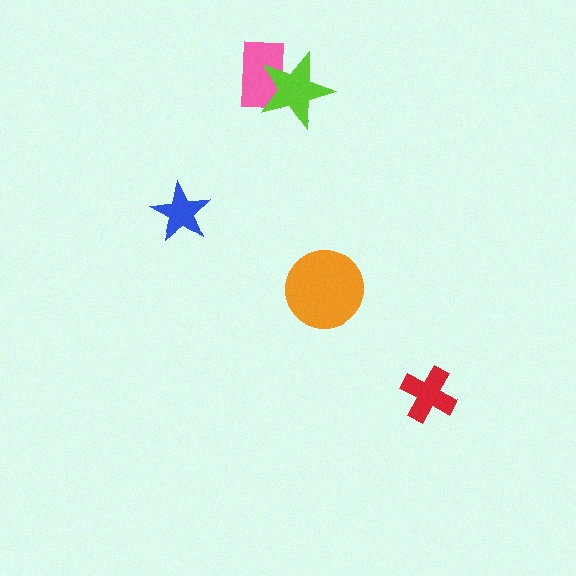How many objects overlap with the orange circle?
0 objects overlap with the orange circle.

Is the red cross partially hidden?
No, no other shape covers it.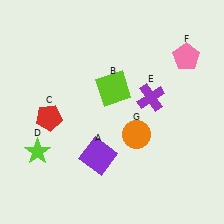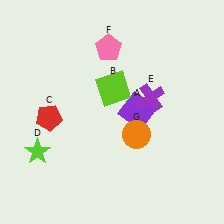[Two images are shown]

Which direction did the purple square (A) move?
The purple square (A) moved up.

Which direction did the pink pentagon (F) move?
The pink pentagon (F) moved left.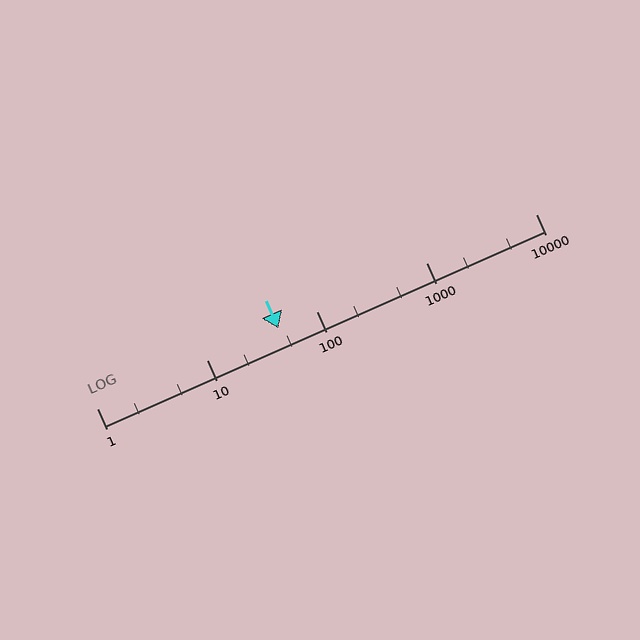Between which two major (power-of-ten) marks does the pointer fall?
The pointer is between 10 and 100.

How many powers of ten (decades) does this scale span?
The scale spans 4 decades, from 1 to 10000.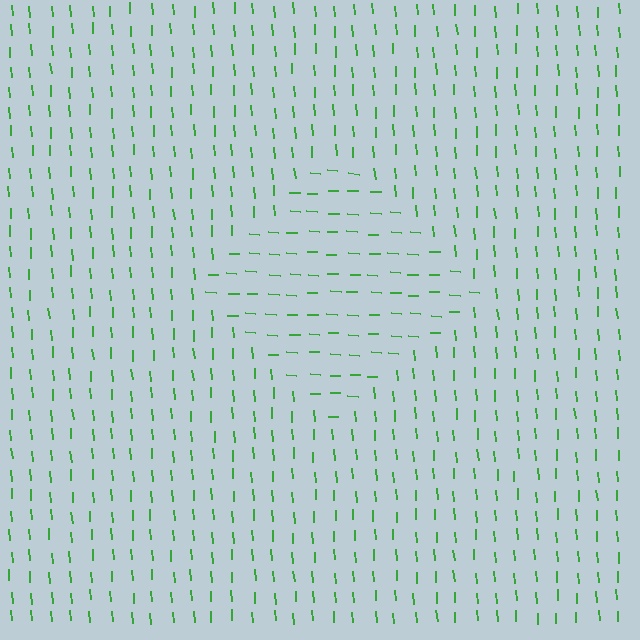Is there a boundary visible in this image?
Yes, there is a texture boundary formed by a change in line orientation.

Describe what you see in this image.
The image is filled with small green line segments. A diamond region in the image has lines oriented differently from the surrounding lines, creating a visible texture boundary.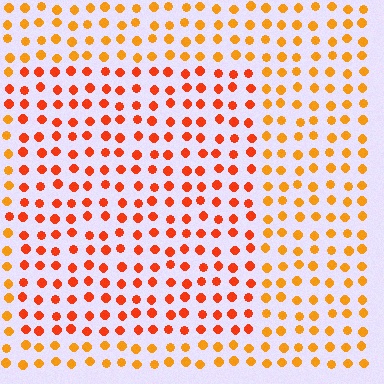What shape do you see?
I see a rectangle.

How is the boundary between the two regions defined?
The boundary is defined purely by a slight shift in hue (about 26 degrees). Spacing, size, and orientation are identical on both sides.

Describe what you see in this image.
The image is filled with small orange elements in a uniform arrangement. A rectangle-shaped region is visible where the elements are tinted to a slightly different hue, forming a subtle color boundary.